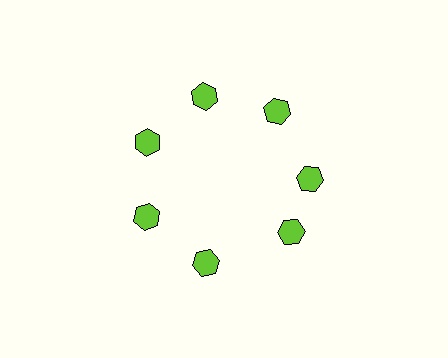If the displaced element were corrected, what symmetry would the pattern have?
It would have 7-fold rotational symmetry — the pattern would map onto itself every 51 degrees.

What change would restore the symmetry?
The symmetry would be restored by rotating it back into even spacing with its neighbors so that all 7 hexagons sit at equal angles and equal distance from the center.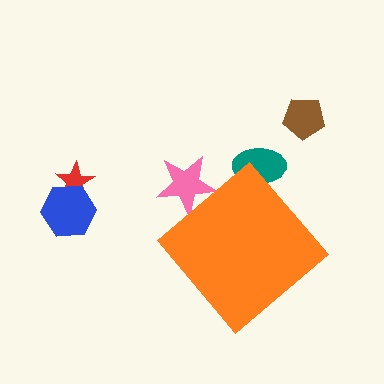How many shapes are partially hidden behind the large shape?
2 shapes are partially hidden.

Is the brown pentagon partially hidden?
No, the brown pentagon is fully visible.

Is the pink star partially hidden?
Yes, the pink star is partially hidden behind the orange diamond.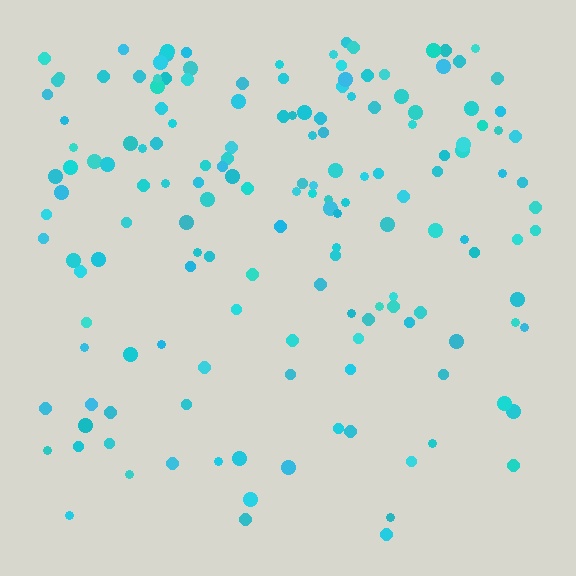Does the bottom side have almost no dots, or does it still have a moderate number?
Still a moderate number, just noticeably fewer than the top.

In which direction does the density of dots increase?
From bottom to top, with the top side densest.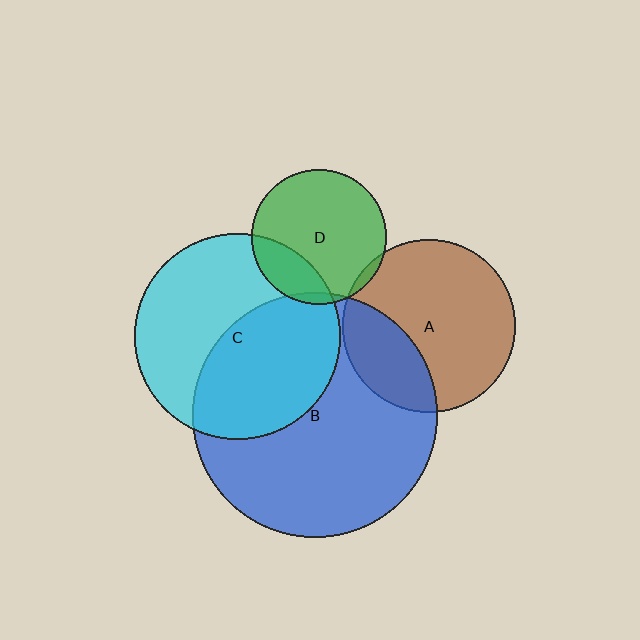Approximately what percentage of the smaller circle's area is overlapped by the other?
Approximately 5%.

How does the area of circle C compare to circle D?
Approximately 2.3 times.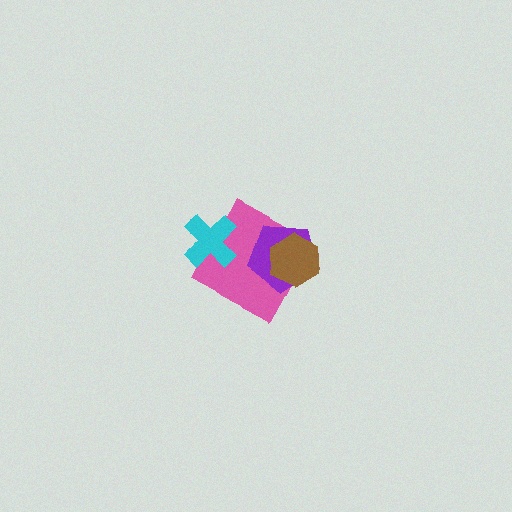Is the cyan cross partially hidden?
No, no other shape covers it.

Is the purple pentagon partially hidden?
Yes, it is partially covered by another shape.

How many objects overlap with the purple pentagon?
2 objects overlap with the purple pentagon.